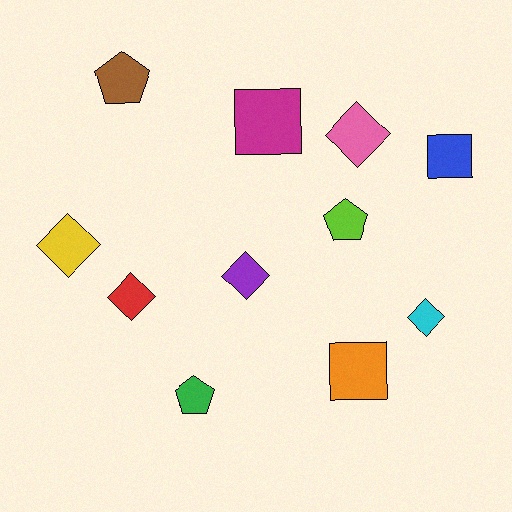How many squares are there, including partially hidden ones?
There are 3 squares.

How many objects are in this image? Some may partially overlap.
There are 11 objects.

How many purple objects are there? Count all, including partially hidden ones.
There is 1 purple object.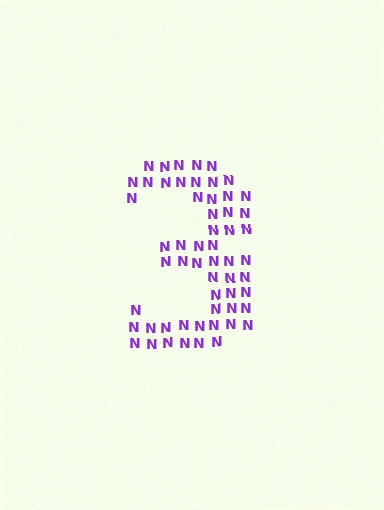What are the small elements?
The small elements are letter N's.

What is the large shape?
The large shape is the digit 3.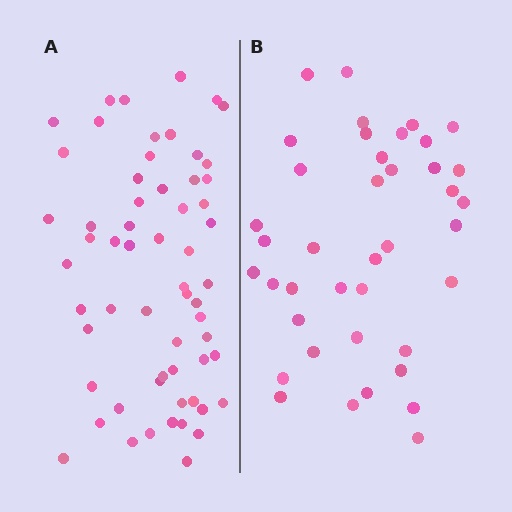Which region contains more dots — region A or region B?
Region A (the left region) has more dots.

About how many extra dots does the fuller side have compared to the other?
Region A has approximately 20 more dots than region B.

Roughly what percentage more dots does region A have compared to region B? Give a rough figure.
About 50% more.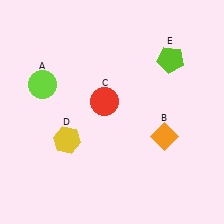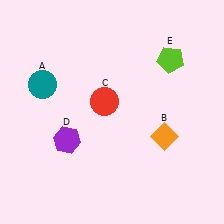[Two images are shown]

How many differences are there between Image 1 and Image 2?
There are 2 differences between the two images.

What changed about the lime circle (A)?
In Image 1, A is lime. In Image 2, it changed to teal.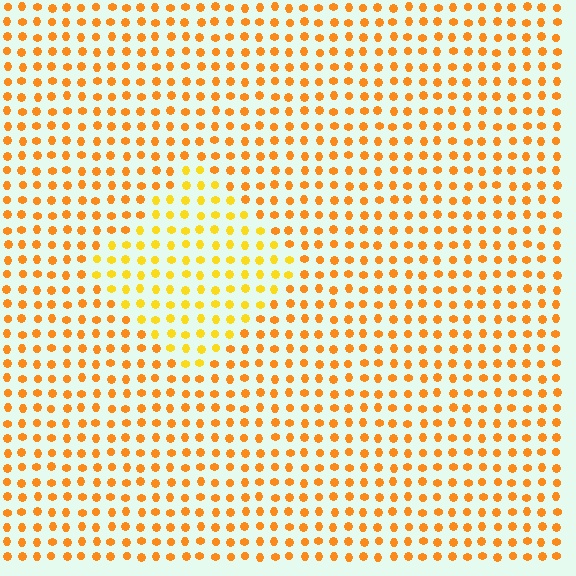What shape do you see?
I see a diamond.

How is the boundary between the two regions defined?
The boundary is defined purely by a slight shift in hue (about 22 degrees). Spacing, size, and orientation are identical on both sides.